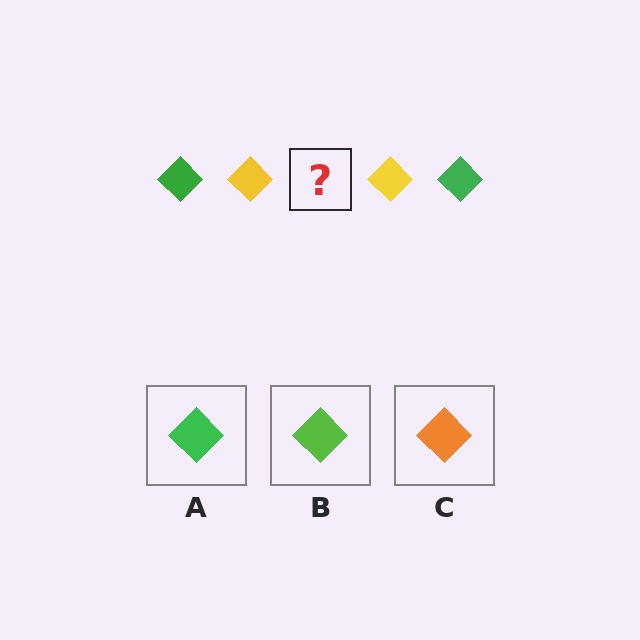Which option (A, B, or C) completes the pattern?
A.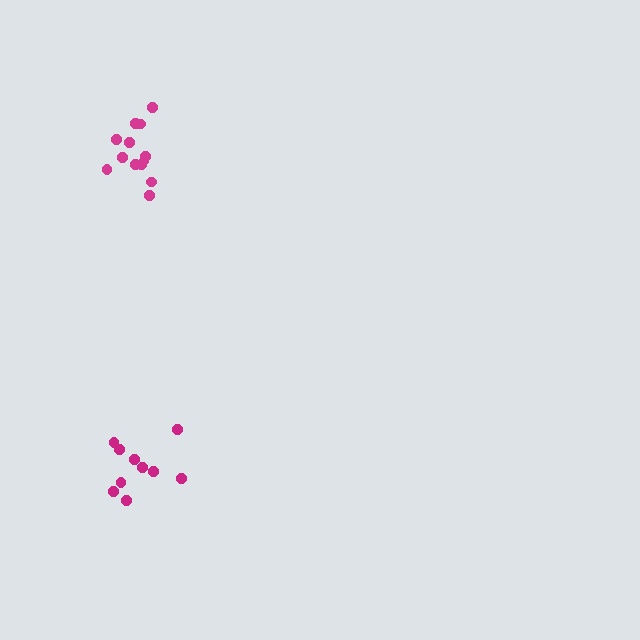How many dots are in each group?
Group 1: 10 dots, Group 2: 13 dots (23 total).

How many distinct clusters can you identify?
There are 2 distinct clusters.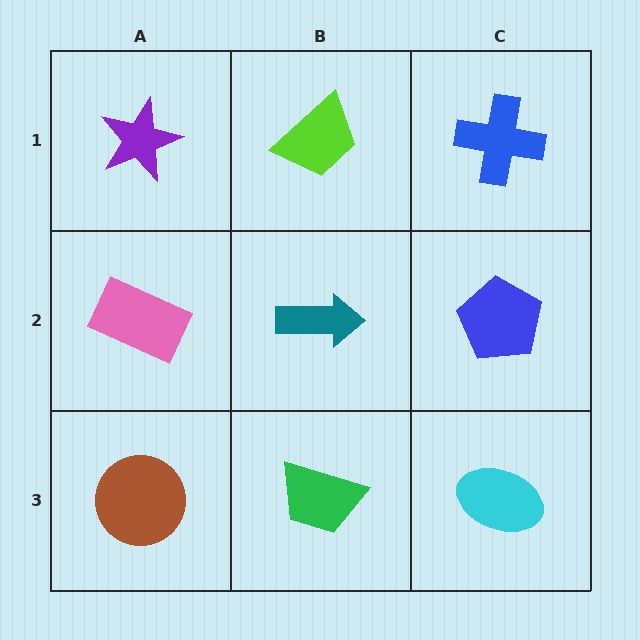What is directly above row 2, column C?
A blue cross.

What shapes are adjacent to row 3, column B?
A teal arrow (row 2, column B), a brown circle (row 3, column A), a cyan ellipse (row 3, column C).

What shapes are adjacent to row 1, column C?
A blue pentagon (row 2, column C), a lime trapezoid (row 1, column B).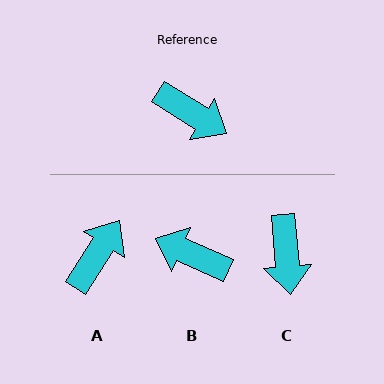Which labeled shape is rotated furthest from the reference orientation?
B, about 172 degrees away.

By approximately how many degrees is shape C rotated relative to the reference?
Approximately 53 degrees clockwise.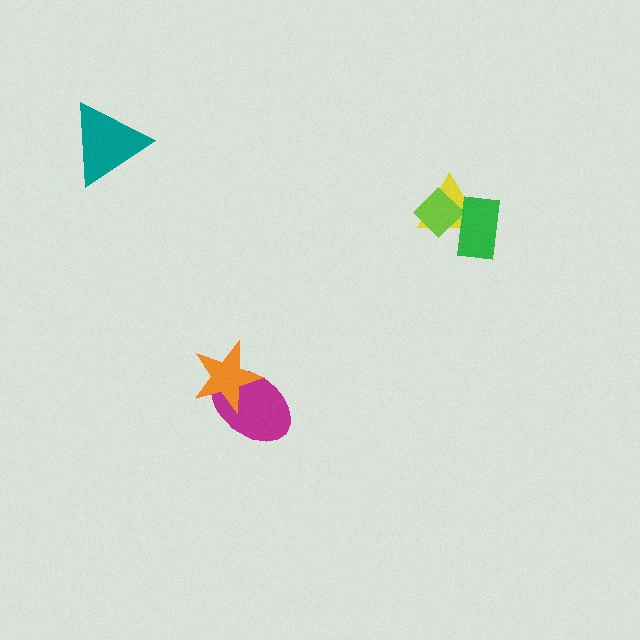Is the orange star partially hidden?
No, no other shape covers it.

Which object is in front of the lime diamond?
The green rectangle is in front of the lime diamond.